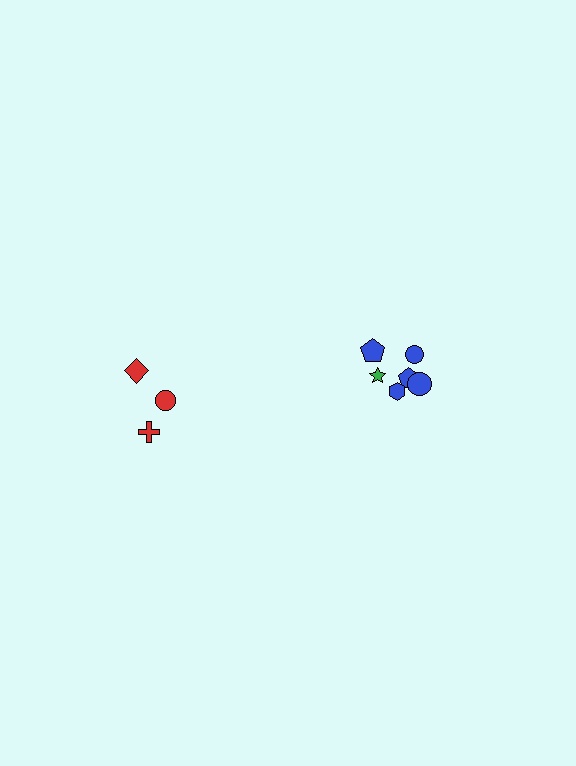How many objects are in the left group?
There are 3 objects.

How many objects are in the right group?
There are 6 objects.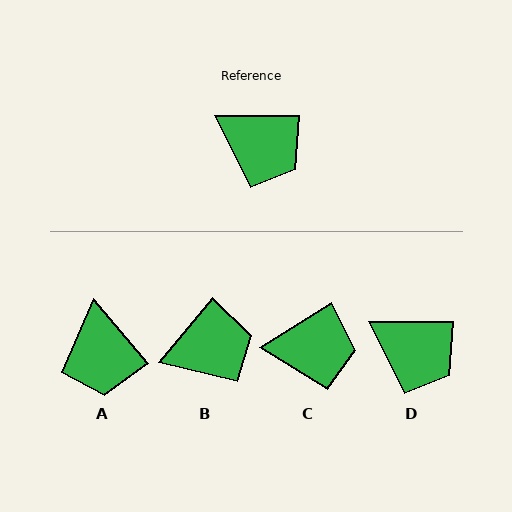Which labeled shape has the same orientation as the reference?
D.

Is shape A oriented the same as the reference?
No, it is off by about 50 degrees.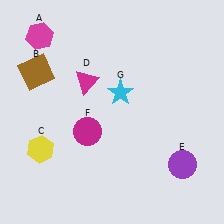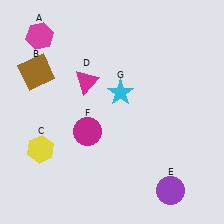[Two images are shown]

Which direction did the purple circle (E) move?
The purple circle (E) moved down.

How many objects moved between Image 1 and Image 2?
1 object moved between the two images.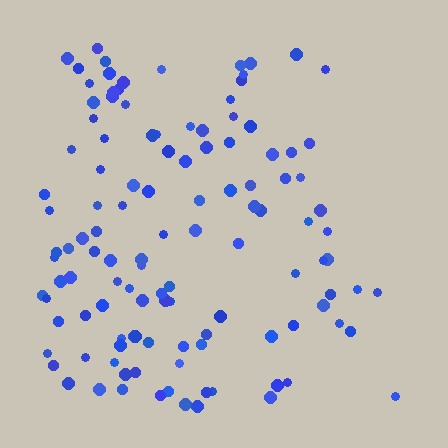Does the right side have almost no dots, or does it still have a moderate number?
Still a moderate number, just noticeably fewer than the left.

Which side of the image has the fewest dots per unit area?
The right.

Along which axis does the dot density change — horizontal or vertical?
Horizontal.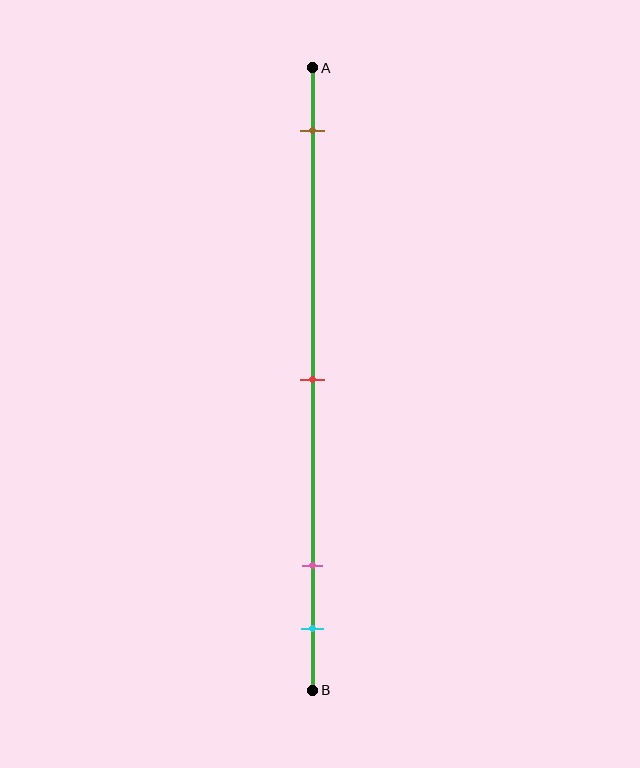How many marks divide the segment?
There are 4 marks dividing the segment.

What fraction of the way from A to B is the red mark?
The red mark is approximately 50% (0.5) of the way from A to B.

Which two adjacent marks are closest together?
The pink and cyan marks are the closest adjacent pair.